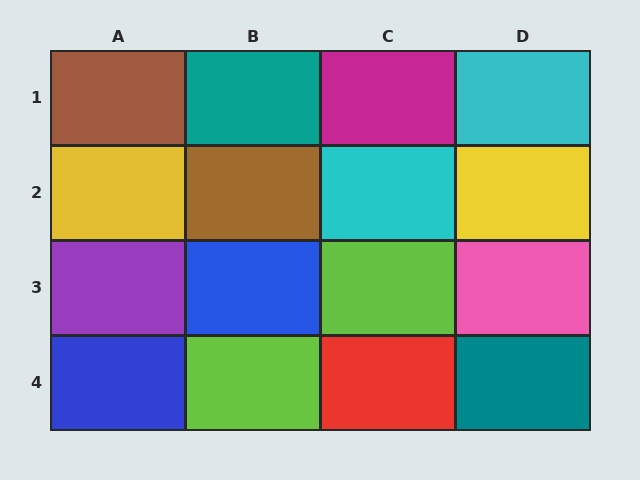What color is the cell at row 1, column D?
Cyan.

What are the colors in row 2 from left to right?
Yellow, brown, cyan, yellow.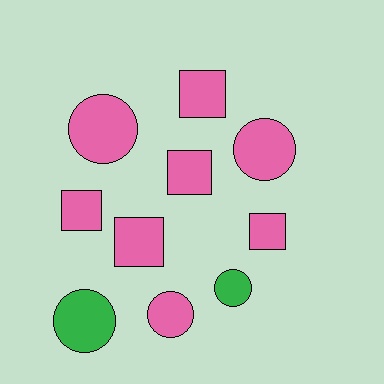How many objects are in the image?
There are 10 objects.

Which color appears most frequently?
Pink, with 8 objects.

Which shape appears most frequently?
Circle, with 5 objects.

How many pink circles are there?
There are 3 pink circles.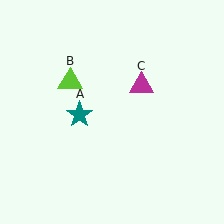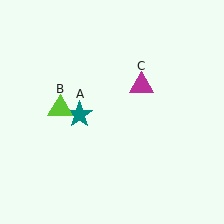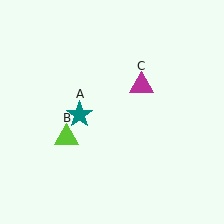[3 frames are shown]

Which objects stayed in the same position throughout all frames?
Teal star (object A) and magenta triangle (object C) remained stationary.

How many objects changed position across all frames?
1 object changed position: lime triangle (object B).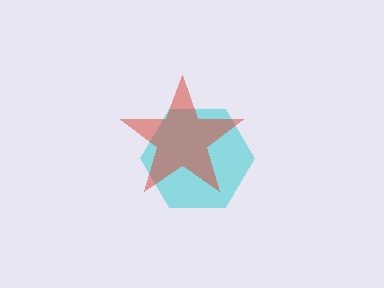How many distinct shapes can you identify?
There are 2 distinct shapes: a cyan hexagon, a red star.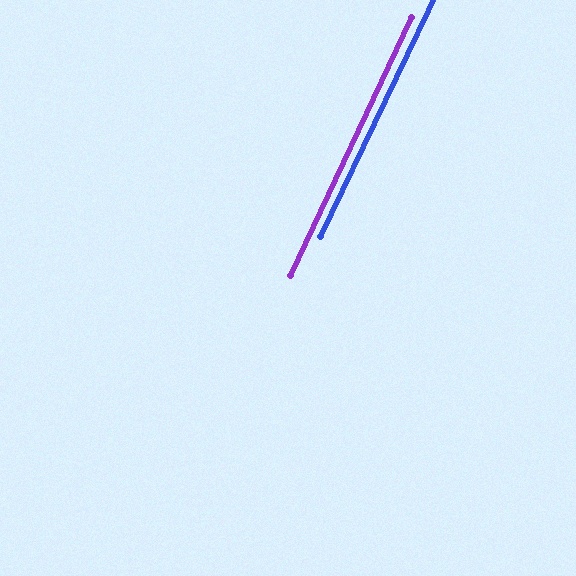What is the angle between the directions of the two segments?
Approximately 0 degrees.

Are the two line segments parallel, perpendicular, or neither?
Parallel — their directions differ by only 0.4°.